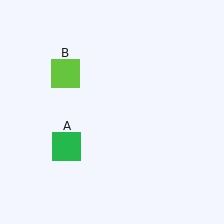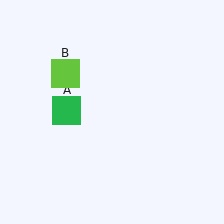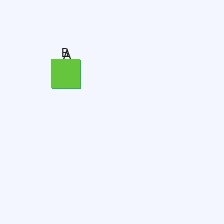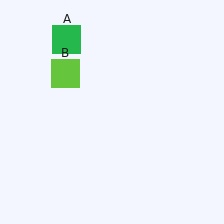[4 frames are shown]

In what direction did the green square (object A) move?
The green square (object A) moved up.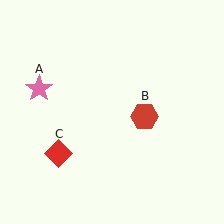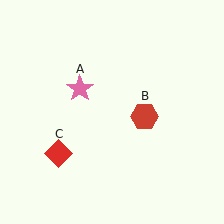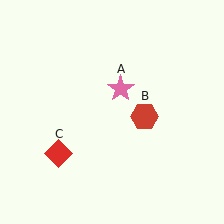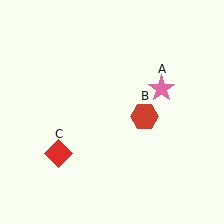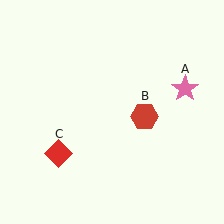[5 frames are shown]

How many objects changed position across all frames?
1 object changed position: pink star (object A).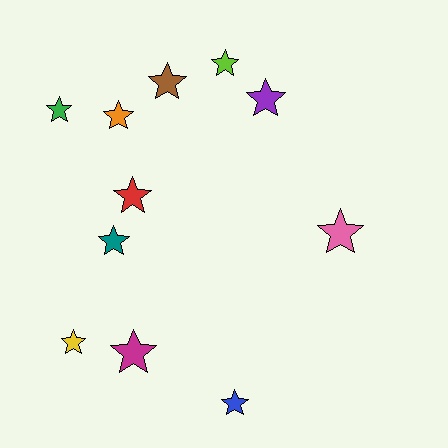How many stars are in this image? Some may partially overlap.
There are 11 stars.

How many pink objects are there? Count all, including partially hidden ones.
There is 1 pink object.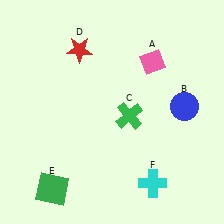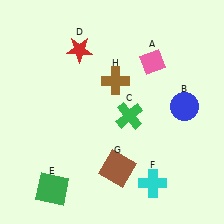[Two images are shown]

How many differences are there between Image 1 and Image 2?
There are 2 differences between the two images.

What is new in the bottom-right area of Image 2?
A brown square (G) was added in the bottom-right area of Image 2.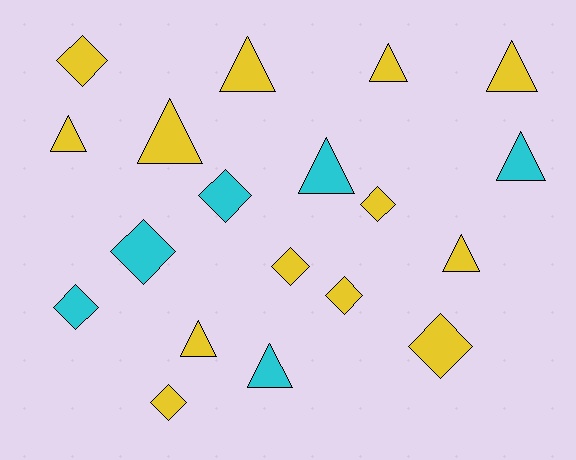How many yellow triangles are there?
There are 7 yellow triangles.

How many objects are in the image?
There are 19 objects.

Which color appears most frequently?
Yellow, with 13 objects.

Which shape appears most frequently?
Triangle, with 10 objects.